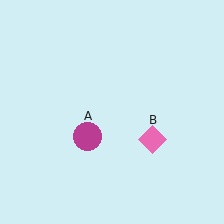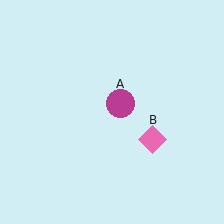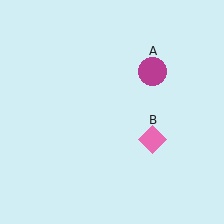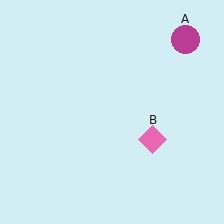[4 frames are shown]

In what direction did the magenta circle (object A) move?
The magenta circle (object A) moved up and to the right.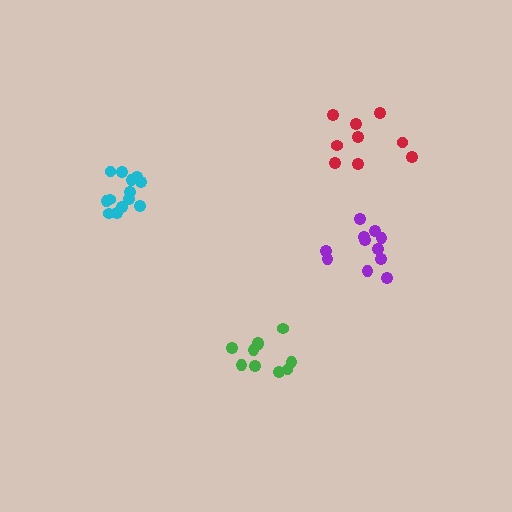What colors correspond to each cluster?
The clusters are colored: green, cyan, red, purple.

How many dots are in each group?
Group 1: 10 dots, Group 2: 13 dots, Group 3: 9 dots, Group 4: 11 dots (43 total).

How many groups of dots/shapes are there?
There are 4 groups.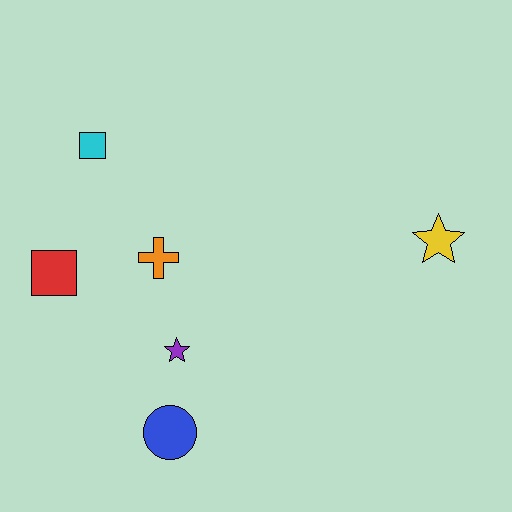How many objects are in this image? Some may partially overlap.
There are 6 objects.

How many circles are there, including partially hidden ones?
There is 1 circle.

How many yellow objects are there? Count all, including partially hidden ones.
There is 1 yellow object.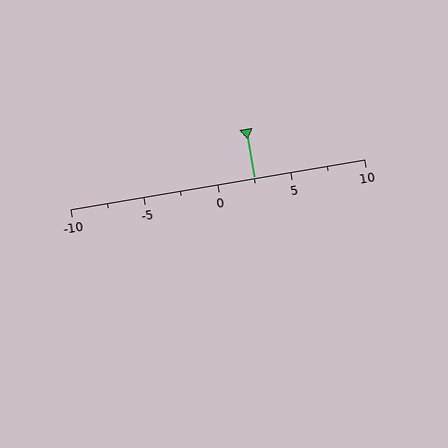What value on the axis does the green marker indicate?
The marker indicates approximately 2.5.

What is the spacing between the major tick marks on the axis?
The major ticks are spaced 5 apart.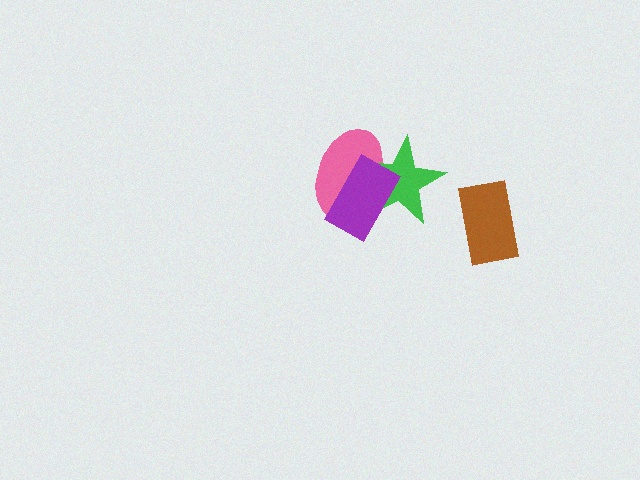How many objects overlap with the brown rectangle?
0 objects overlap with the brown rectangle.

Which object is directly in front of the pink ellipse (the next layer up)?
The green star is directly in front of the pink ellipse.